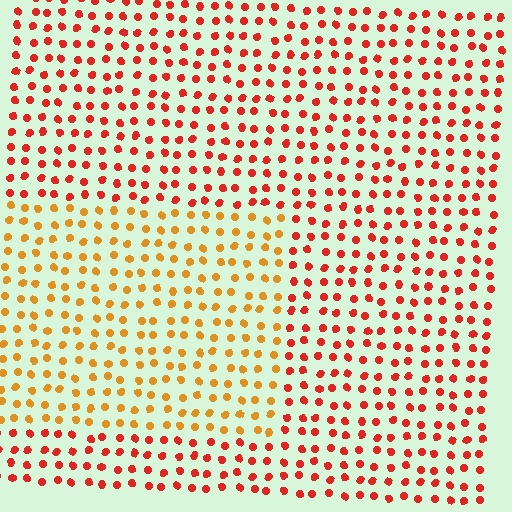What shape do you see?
I see a rectangle.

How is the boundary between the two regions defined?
The boundary is defined purely by a slight shift in hue (about 35 degrees). Spacing, size, and orientation are identical on both sides.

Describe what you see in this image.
The image is filled with small red elements in a uniform arrangement. A rectangle-shaped region is visible where the elements are tinted to a slightly different hue, forming a subtle color boundary.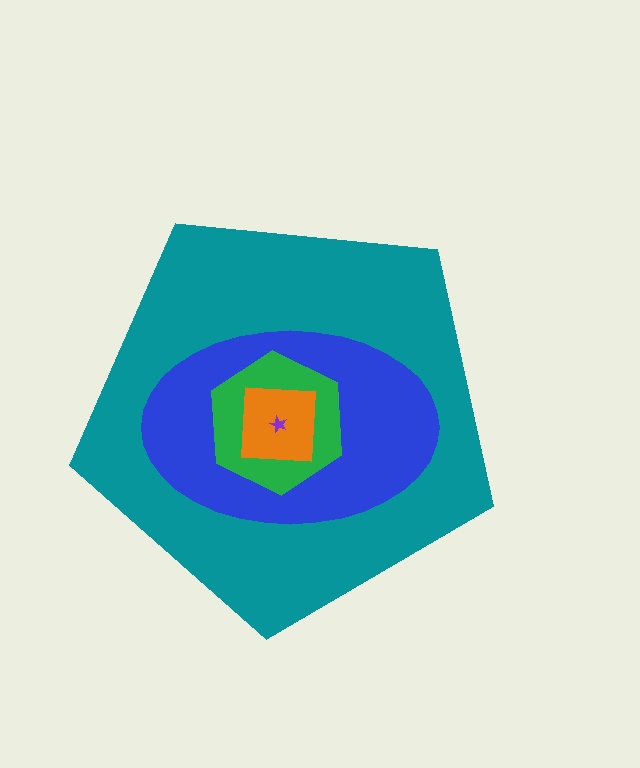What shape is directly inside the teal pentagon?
The blue ellipse.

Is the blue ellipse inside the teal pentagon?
Yes.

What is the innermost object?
The purple star.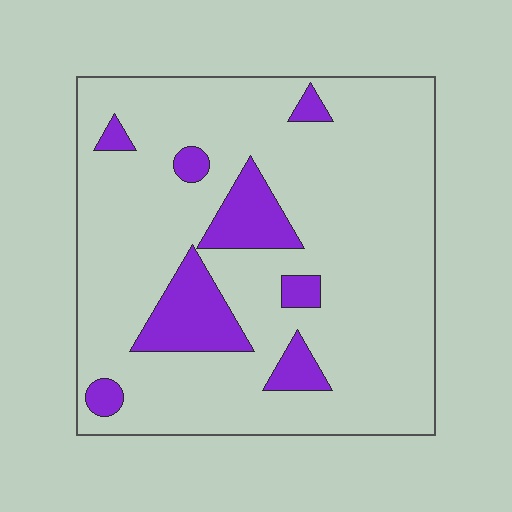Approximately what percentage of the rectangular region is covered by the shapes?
Approximately 15%.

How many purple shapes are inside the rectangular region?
8.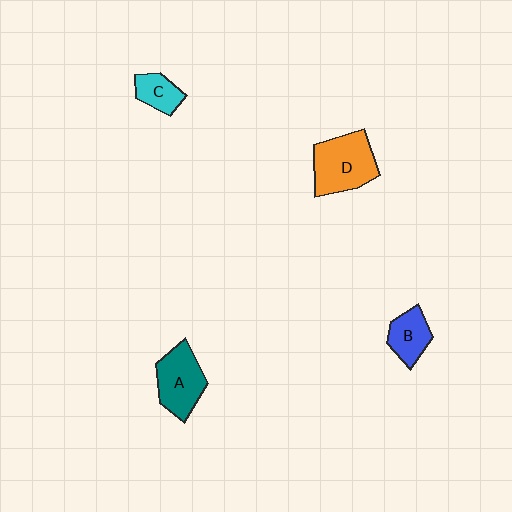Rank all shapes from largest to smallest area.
From largest to smallest: D (orange), A (teal), B (blue), C (cyan).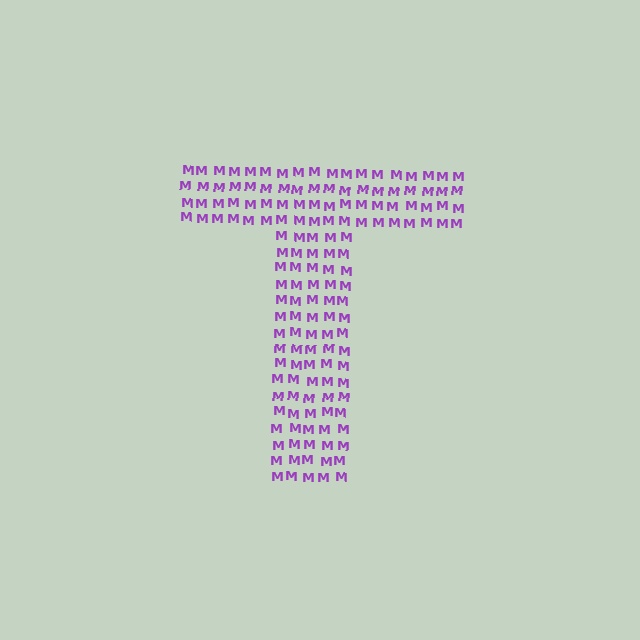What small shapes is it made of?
It is made of small letter M's.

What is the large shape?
The large shape is the letter T.